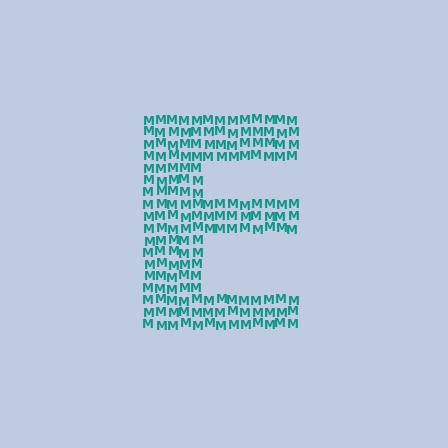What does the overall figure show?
The overall figure shows the letter E.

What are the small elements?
The small elements are letter M's.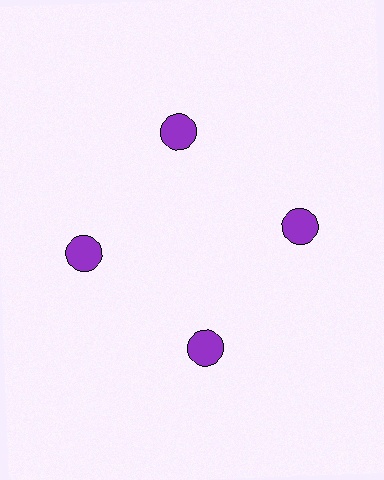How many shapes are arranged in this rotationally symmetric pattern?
There are 4 shapes, arranged in 4 groups of 1.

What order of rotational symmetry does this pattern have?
This pattern has 4-fold rotational symmetry.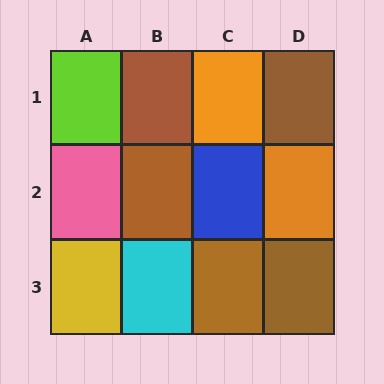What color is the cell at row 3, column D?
Brown.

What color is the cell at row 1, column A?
Lime.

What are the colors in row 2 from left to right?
Pink, brown, blue, orange.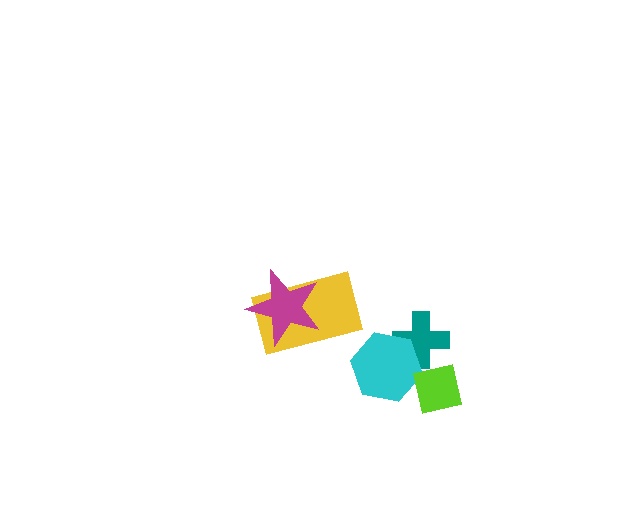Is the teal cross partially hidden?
Yes, it is partially covered by another shape.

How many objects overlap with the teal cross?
2 objects overlap with the teal cross.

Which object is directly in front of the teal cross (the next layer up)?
The cyan hexagon is directly in front of the teal cross.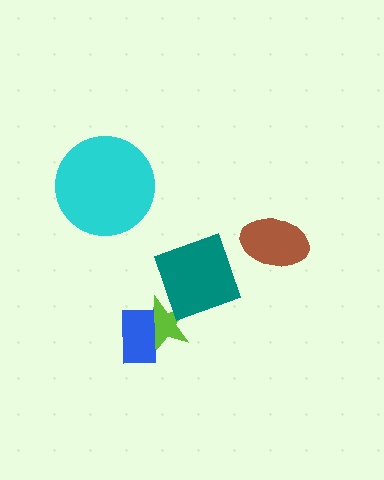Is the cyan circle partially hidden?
No, no other shape covers it.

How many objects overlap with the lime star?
2 objects overlap with the lime star.